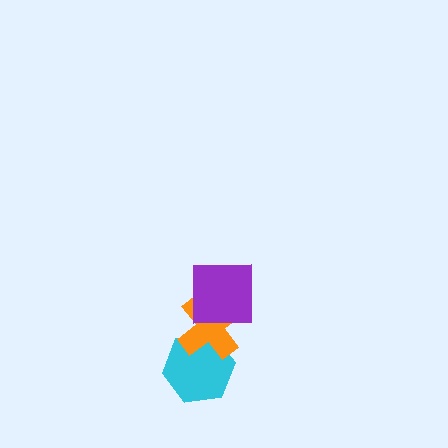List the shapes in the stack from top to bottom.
From top to bottom: the purple square, the orange cross, the cyan hexagon.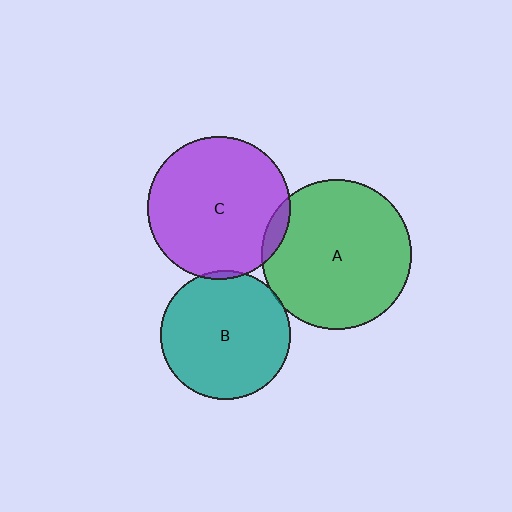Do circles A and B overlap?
Yes.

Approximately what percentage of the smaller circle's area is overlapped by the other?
Approximately 5%.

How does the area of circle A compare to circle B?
Approximately 1.3 times.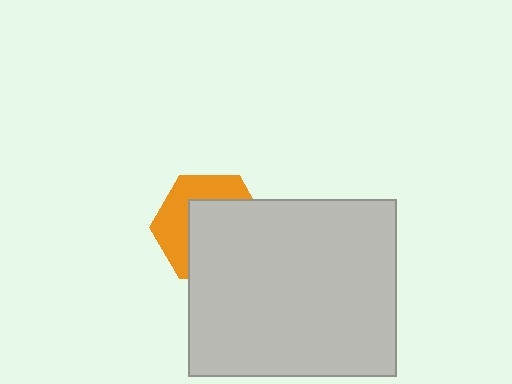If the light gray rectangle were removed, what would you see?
You would see the complete orange hexagon.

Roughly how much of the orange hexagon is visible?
A small part of it is visible (roughly 41%).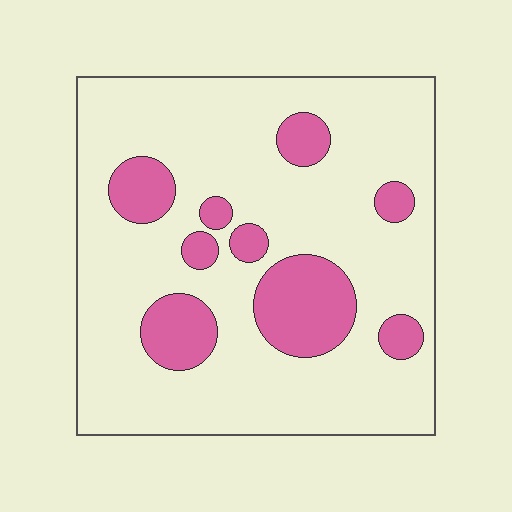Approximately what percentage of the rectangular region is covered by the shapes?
Approximately 20%.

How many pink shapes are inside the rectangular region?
9.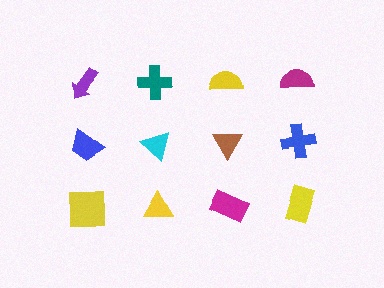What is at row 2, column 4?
A blue cross.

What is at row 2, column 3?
A brown triangle.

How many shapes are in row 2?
4 shapes.